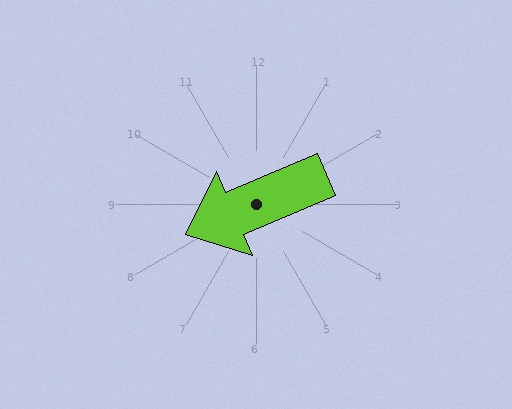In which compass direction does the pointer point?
Southwest.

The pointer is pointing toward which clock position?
Roughly 8 o'clock.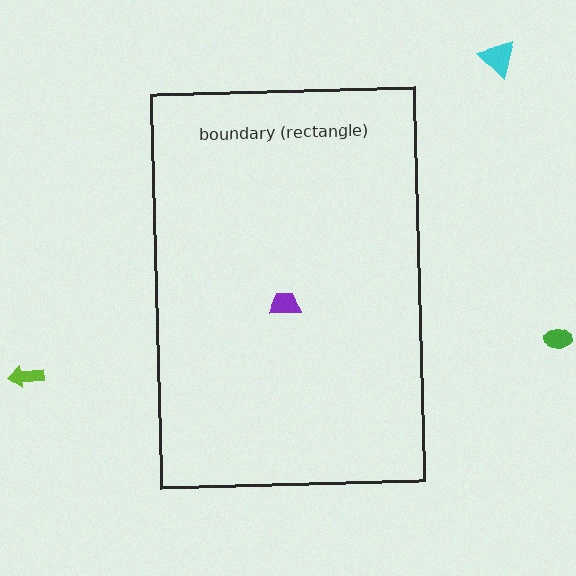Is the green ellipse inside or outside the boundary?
Outside.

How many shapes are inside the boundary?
1 inside, 3 outside.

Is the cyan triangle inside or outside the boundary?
Outside.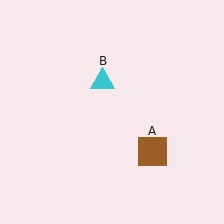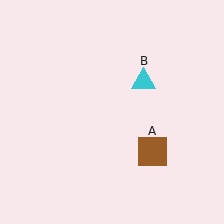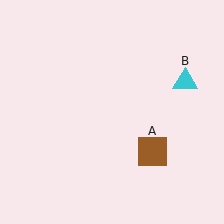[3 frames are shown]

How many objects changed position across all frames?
1 object changed position: cyan triangle (object B).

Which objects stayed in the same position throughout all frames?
Brown square (object A) remained stationary.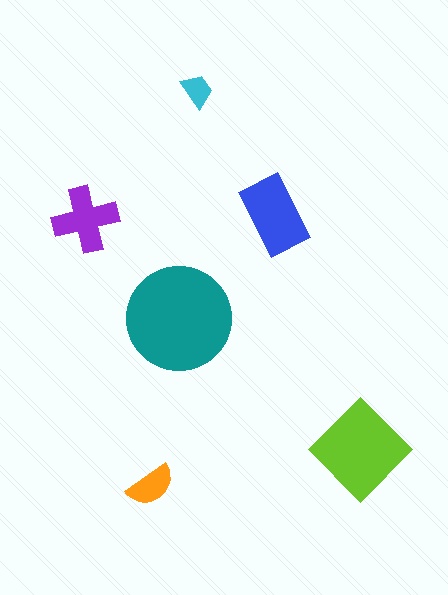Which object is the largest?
The teal circle.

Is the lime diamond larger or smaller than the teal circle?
Smaller.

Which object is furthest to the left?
The purple cross is leftmost.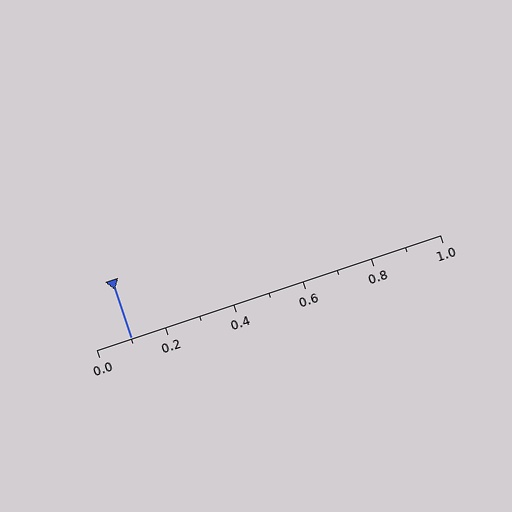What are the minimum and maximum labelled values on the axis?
The axis runs from 0.0 to 1.0.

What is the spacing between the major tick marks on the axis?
The major ticks are spaced 0.2 apart.